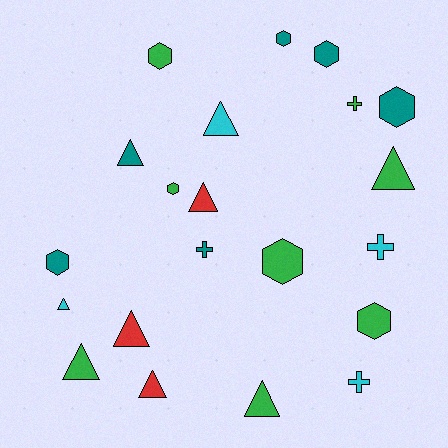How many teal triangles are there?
There is 1 teal triangle.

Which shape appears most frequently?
Triangle, with 9 objects.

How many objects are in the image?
There are 21 objects.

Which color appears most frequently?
Green, with 8 objects.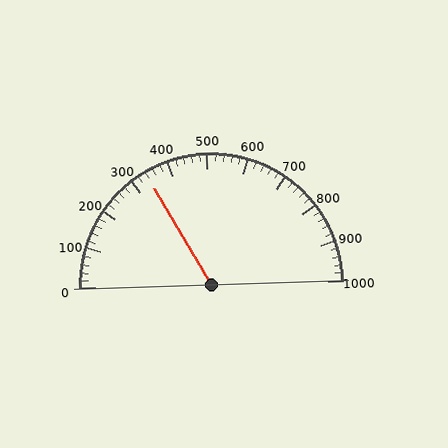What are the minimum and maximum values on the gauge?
The gauge ranges from 0 to 1000.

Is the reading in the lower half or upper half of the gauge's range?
The reading is in the lower half of the range (0 to 1000).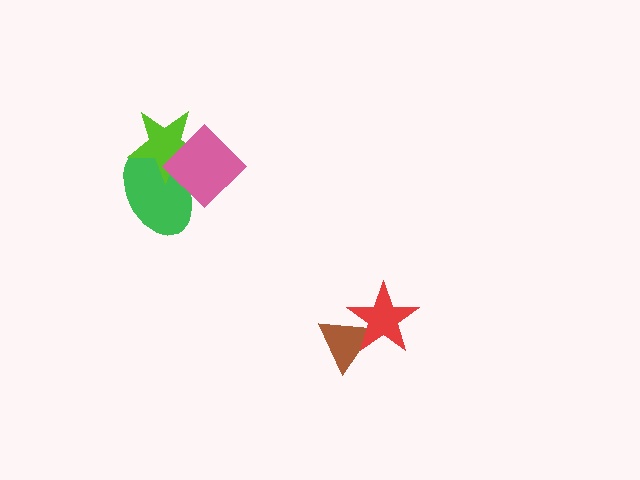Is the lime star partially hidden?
Yes, it is partially covered by another shape.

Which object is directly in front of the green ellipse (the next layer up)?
The lime star is directly in front of the green ellipse.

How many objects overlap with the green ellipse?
2 objects overlap with the green ellipse.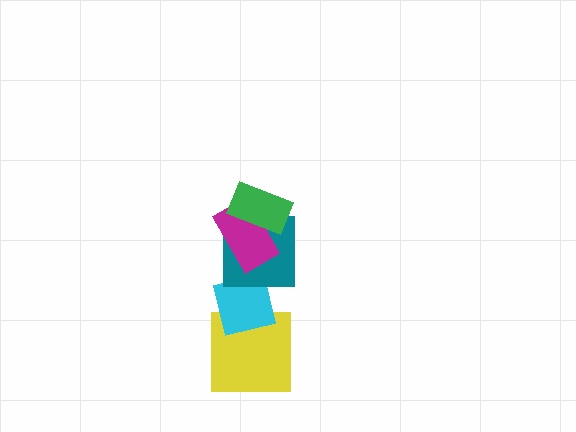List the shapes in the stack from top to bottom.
From top to bottom: the green rectangle, the magenta rectangle, the teal square, the cyan square, the yellow square.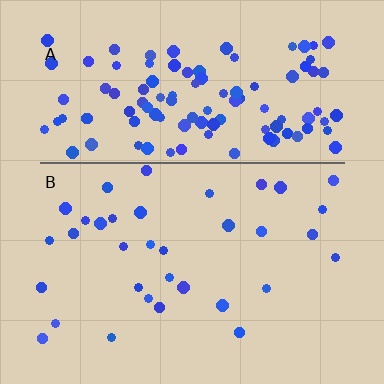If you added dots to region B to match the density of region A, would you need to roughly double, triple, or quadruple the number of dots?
Approximately triple.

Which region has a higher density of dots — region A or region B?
A (the top).